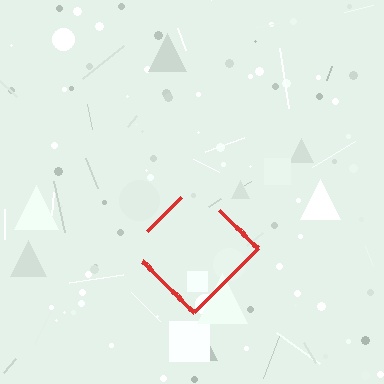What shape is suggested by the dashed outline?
The dashed outline suggests a diamond.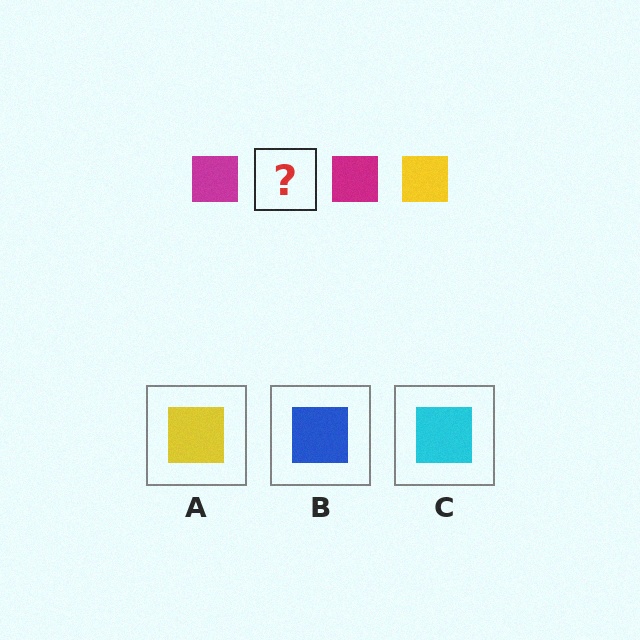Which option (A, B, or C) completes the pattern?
A.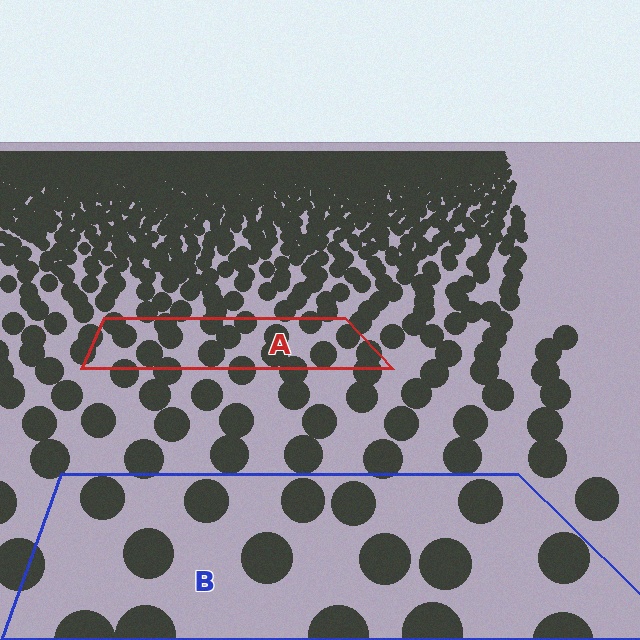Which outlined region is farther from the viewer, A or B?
Region A is farther from the viewer — the texture elements inside it appear smaller and more densely packed.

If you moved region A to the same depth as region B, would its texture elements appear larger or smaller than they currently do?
They would appear larger. At a closer depth, the same texture elements are projected at a bigger on-screen size.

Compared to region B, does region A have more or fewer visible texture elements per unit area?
Region A has more texture elements per unit area — they are packed more densely because it is farther away.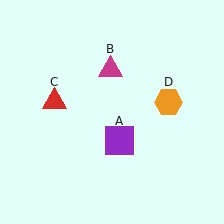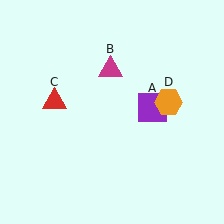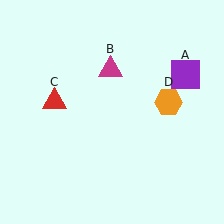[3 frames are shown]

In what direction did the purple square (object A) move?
The purple square (object A) moved up and to the right.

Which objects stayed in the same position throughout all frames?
Magenta triangle (object B) and red triangle (object C) and orange hexagon (object D) remained stationary.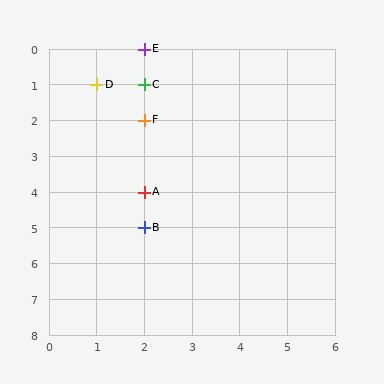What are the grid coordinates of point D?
Point D is at grid coordinates (1, 1).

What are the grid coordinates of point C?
Point C is at grid coordinates (2, 1).